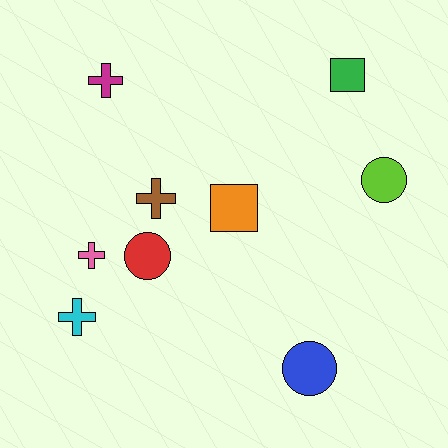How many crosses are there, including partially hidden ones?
There are 4 crosses.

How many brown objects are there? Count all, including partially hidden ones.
There is 1 brown object.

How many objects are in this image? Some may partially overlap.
There are 9 objects.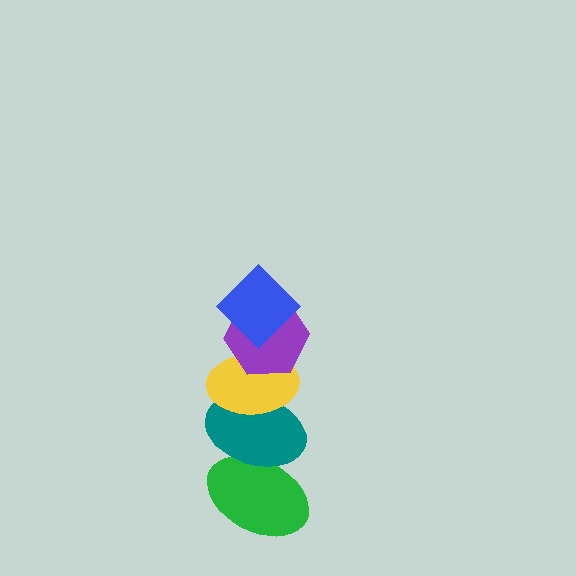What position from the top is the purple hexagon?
The purple hexagon is 2nd from the top.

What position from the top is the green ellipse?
The green ellipse is 5th from the top.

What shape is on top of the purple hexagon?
The blue diamond is on top of the purple hexagon.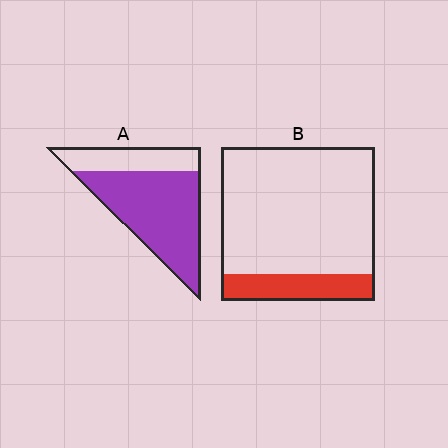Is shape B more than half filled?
No.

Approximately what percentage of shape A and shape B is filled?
A is approximately 70% and B is approximately 20%.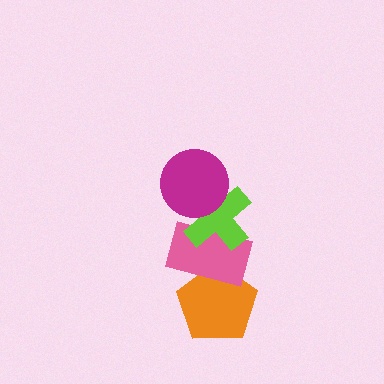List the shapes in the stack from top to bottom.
From top to bottom: the magenta circle, the lime cross, the pink rectangle, the orange pentagon.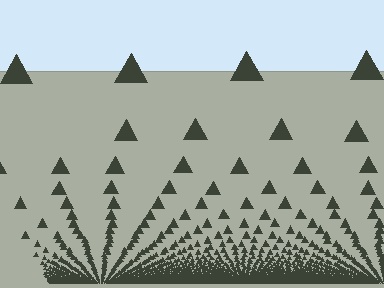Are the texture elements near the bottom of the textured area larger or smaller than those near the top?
Smaller. The gradient is inverted — elements near the bottom are smaller and denser.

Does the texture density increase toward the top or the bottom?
Density increases toward the bottom.